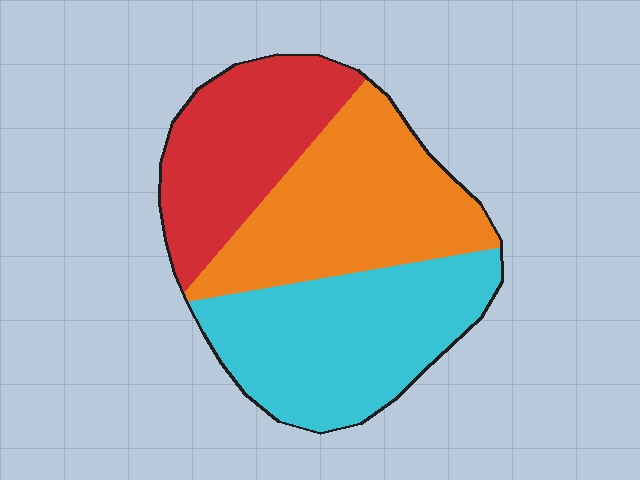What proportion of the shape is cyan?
Cyan covers roughly 35% of the shape.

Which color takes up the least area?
Red, at roughly 25%.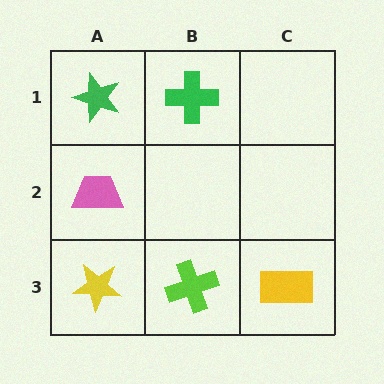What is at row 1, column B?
A green cross.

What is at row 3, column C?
A yellow rectangle.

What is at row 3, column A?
A yellow star.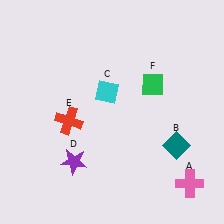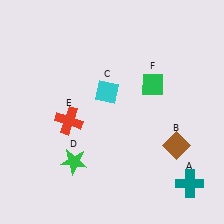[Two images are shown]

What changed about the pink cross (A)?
In Image 1, A is pink. In Image 2, it changed to teal.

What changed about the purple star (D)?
In Image 1, D is purple. In Image 2, it changed to green.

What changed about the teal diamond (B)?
In Image 1, B is teal. In Image 2, it changed to brown.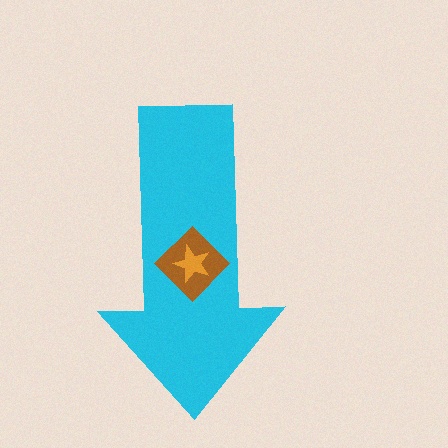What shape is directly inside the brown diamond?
The orange star.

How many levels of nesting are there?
3.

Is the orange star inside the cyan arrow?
Yes.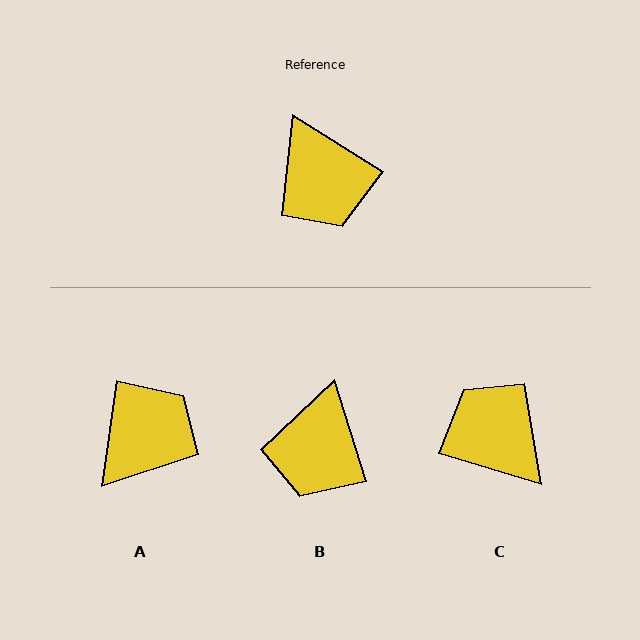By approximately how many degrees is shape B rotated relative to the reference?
Approximately 41 degrees clockwise.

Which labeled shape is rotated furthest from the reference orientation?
C, about 165 degrees away.